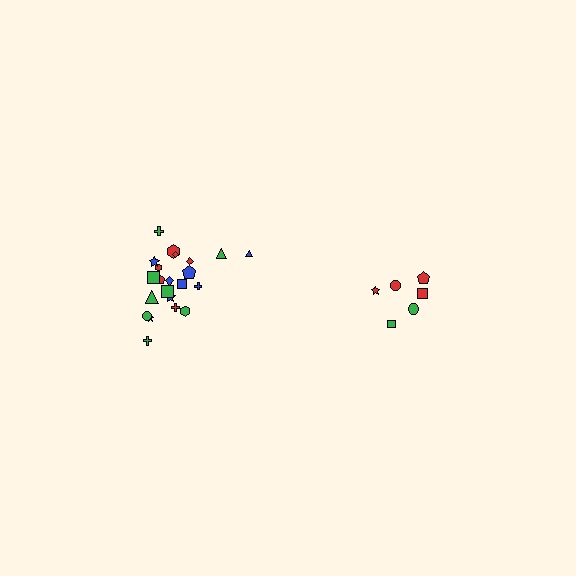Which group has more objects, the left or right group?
The left group.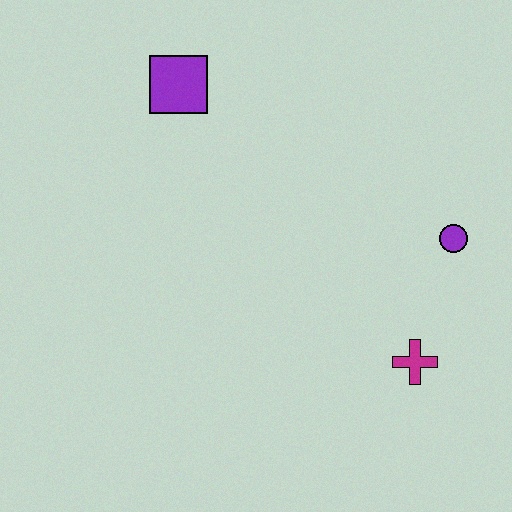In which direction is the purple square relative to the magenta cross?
The purple square is above the magenta cross.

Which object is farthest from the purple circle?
The purple square is farthest from the purple circle.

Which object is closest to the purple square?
The purple circle is closest to the purple square.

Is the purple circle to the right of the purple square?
Yes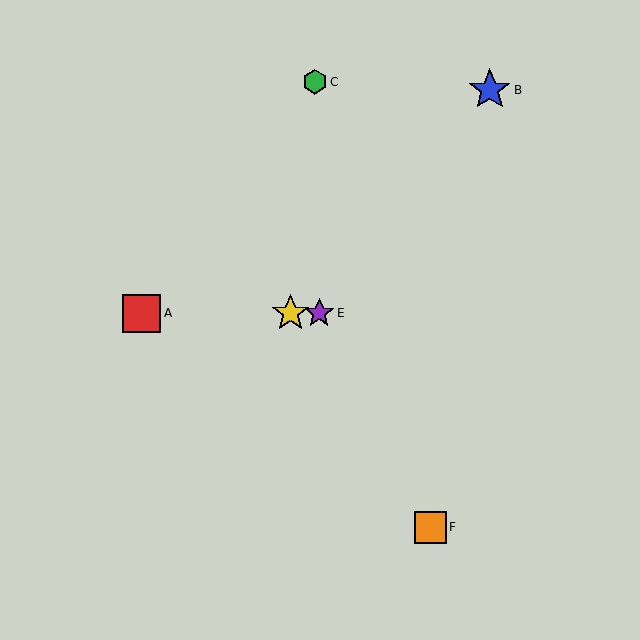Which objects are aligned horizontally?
Objects A, D, E are aligned horizontally.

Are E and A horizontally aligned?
Yes, both are at y≈313.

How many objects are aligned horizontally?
3 objects (A, D, E) are aligned horizontally.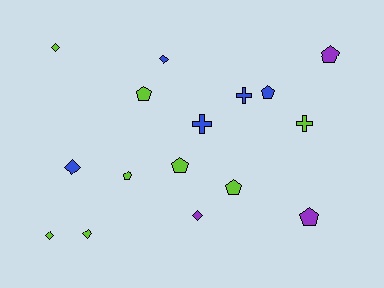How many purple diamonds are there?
There is 1 purple diamond.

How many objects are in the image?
There are 16 objects.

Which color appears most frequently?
Lime, with 8 objects.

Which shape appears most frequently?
Pentagon, with 7 objects.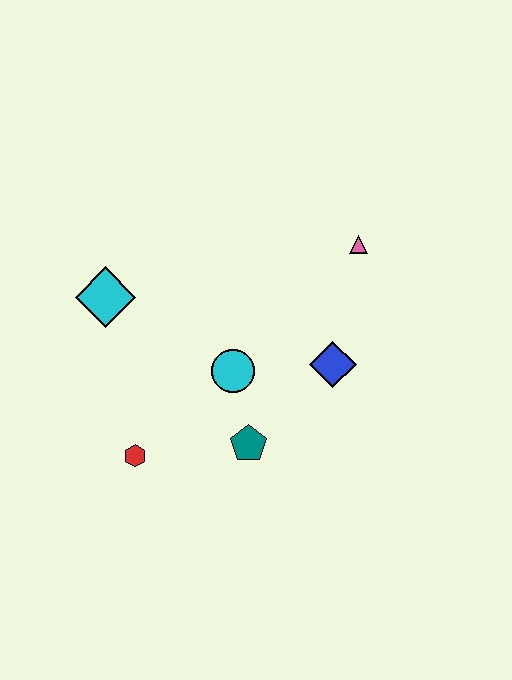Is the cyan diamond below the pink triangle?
Yes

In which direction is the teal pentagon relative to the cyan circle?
The teal pentagon is below the cyan circle.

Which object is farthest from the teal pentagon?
The pink triangle is farthest from the teal pentagon.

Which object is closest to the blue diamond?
The cyan circle is closest to the blue diamond.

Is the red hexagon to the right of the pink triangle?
No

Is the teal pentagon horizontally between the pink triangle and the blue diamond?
No